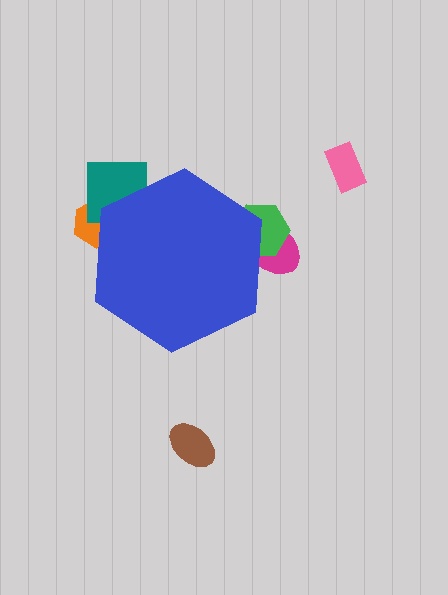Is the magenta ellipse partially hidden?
Yes, the magenta ellipse is partially hidden behind the blue hexagon.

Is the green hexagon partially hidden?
Yes, the green hexagon is partially hidden behind the blue hexagon.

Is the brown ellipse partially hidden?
No, the brown ellipse is fully visible.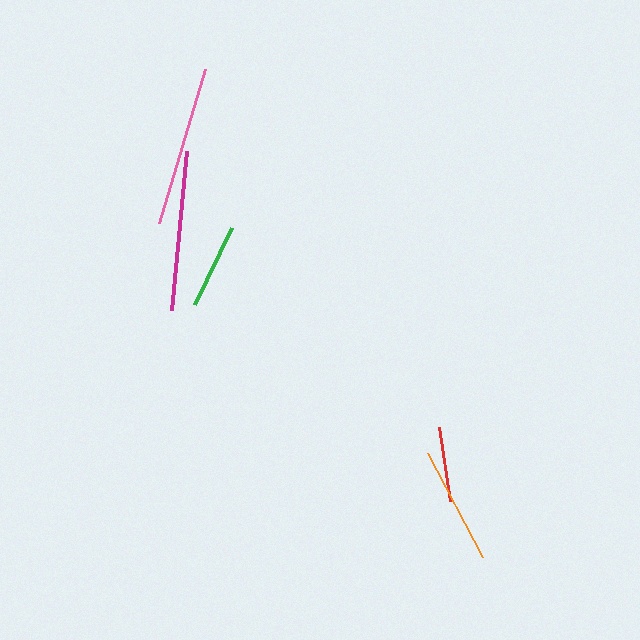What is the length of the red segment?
The red segment is approximately 74 pixels long.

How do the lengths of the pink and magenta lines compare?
The pink and magenta lines are approximately the same length.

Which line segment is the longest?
The pink line is the longest at approximately 160 pixels.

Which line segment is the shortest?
The red line is the shortest at approximately 74 pixels.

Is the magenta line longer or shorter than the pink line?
The pink line is longer than the magenta line.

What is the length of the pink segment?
The pink segment is approximately 160 pixels long.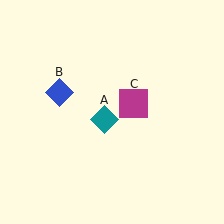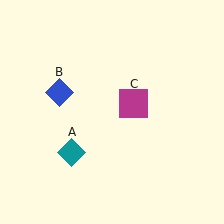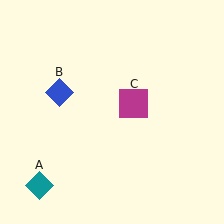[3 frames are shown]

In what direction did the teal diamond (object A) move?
The teal diamond (object A) moved down and to the left.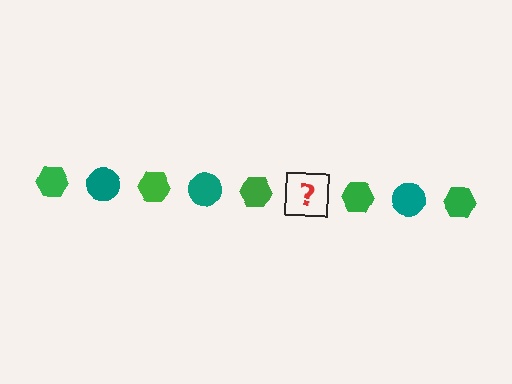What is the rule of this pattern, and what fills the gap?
The rule is that the pattern alternates between green hexagon and teal circle. The gap should be filled with a teal circle.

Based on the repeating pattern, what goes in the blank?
The blank should be a teal circle.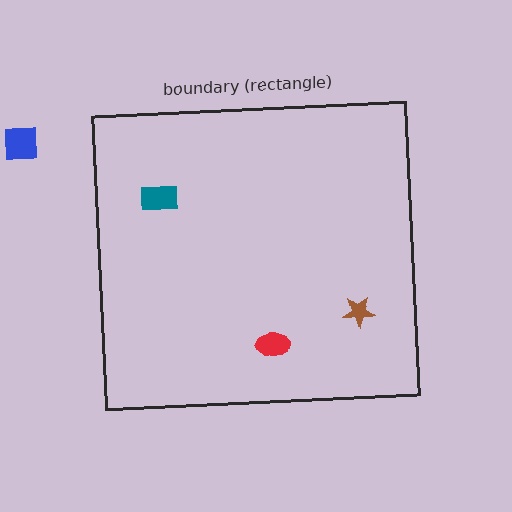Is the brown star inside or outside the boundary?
Inside.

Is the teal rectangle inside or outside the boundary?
Inside.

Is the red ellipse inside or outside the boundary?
Inside.